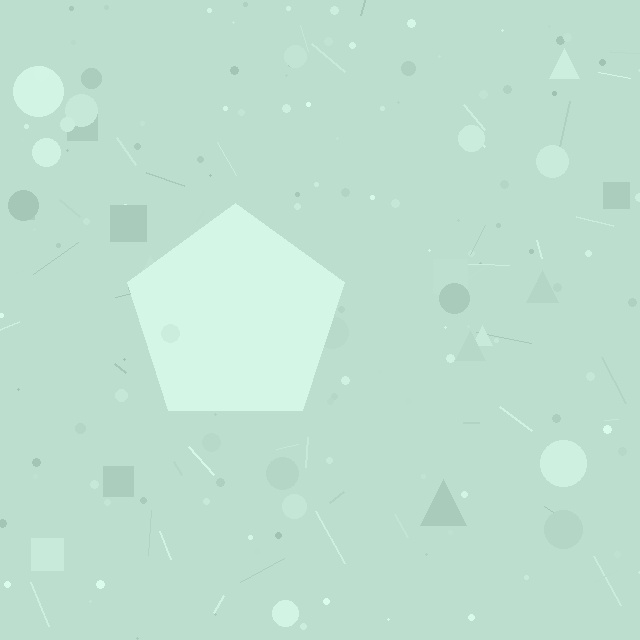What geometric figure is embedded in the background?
A pentagon is embedded in the background.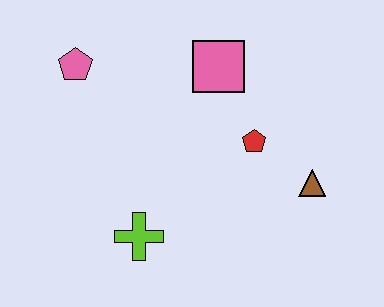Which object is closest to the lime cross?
The red pentagon is closest to the lime cross.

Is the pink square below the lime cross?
No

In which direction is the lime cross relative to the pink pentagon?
The lime cross is below the pink pentagon.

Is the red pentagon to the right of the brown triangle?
No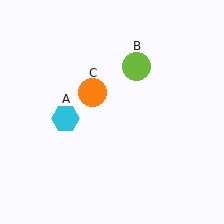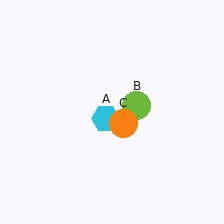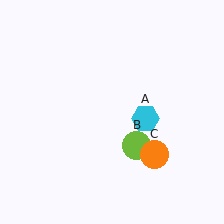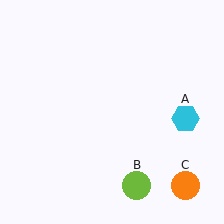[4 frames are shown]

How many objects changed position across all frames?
3 objects changed position: cyan hexagon (object A), lime circle (object B), orange circle (object C).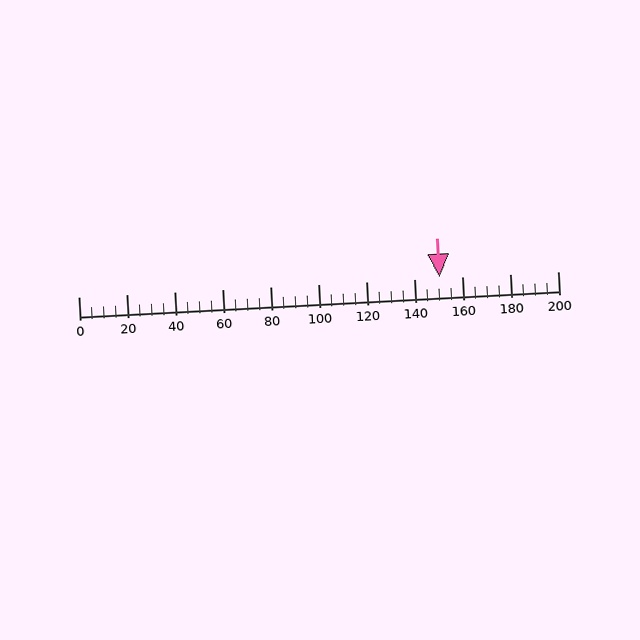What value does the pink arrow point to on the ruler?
The pink arrow points to approximately 150.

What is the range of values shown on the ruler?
The ruler shows values from 0 to 200.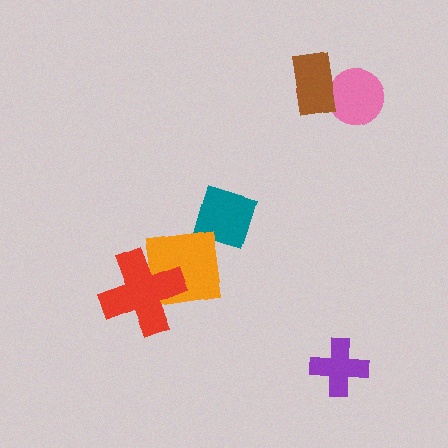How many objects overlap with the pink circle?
1 object overlaps with the pink circle.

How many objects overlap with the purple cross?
0 objects overlap with the purple cross.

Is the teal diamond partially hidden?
Yes, it is partially covered by another shape.